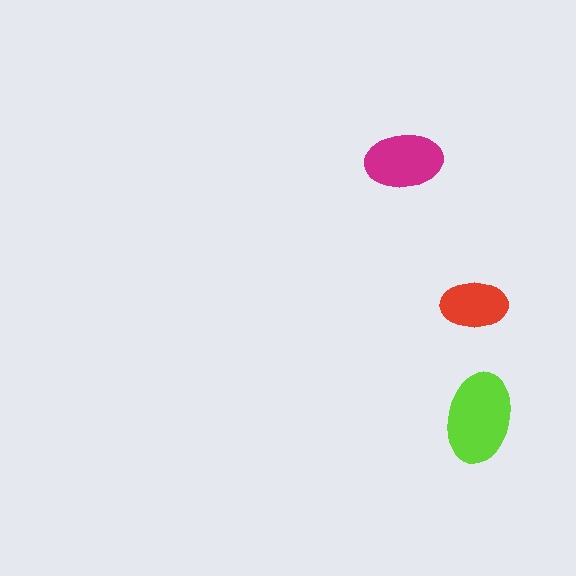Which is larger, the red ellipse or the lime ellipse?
The lime one.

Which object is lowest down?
The lime ellipse is bottommost.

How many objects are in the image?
There are 3 objects in the image.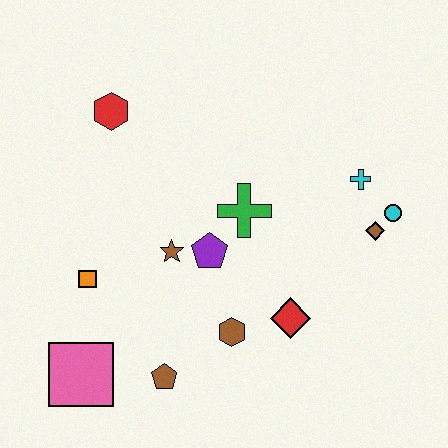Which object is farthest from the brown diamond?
The pink square is farthest from the brown diamond.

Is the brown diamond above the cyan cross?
No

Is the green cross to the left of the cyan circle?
Yes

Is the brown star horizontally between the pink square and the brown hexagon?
Yes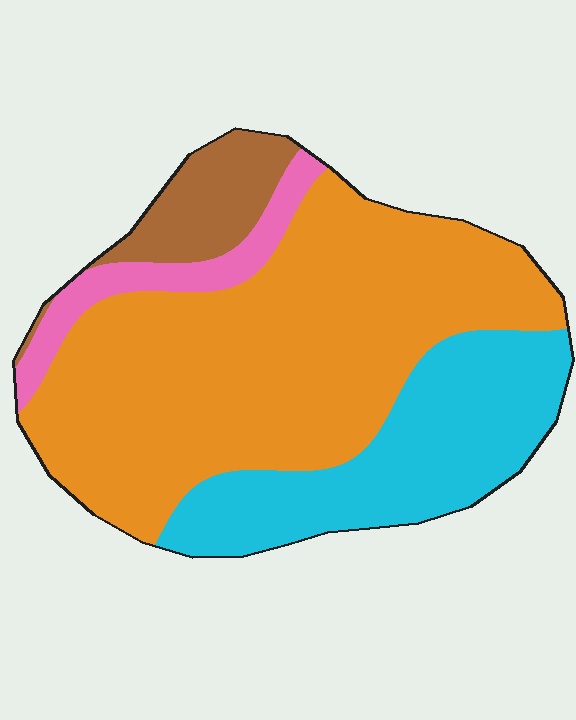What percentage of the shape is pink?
Pink takes up about one tenth (1/10) of the shape.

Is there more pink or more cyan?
Cyan.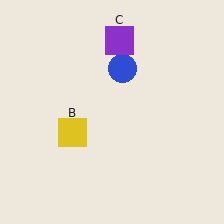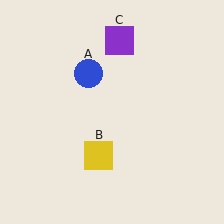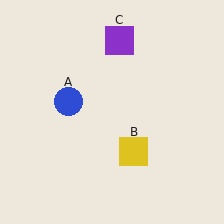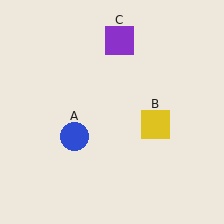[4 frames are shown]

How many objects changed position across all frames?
2 objects changed position: blue circle (object A), yellow square (object B).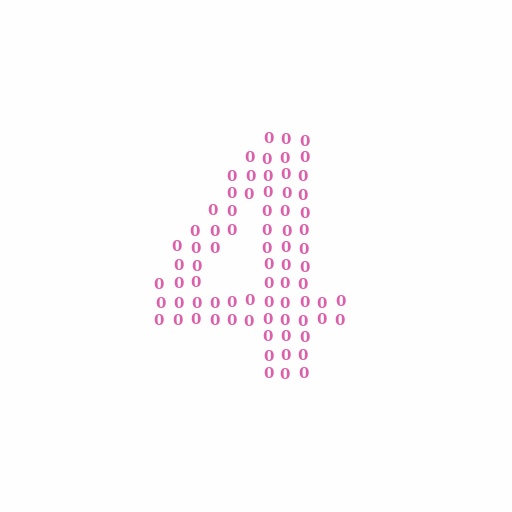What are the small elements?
The small elements are digit 0's.